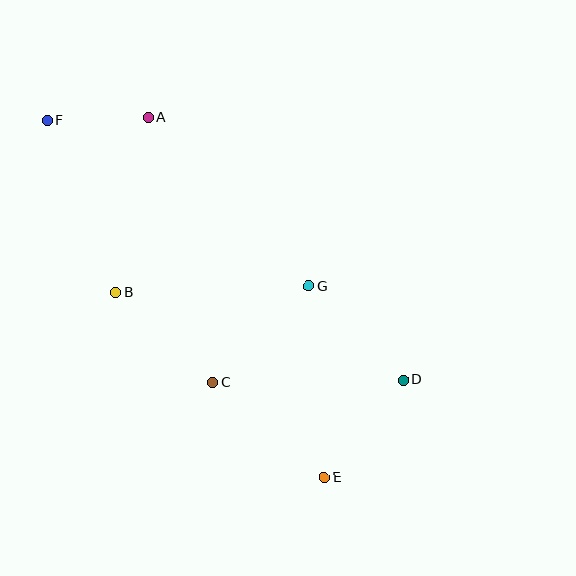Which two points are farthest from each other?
Points E and F are farthest from each other.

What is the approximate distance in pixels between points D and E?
The distance between D and E is approximately 125 pixels.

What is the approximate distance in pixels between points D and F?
The distance between D and F is approximately 441 pixels.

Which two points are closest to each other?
Points A and F are closest to each other.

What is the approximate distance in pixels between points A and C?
The distance between A and C is approximately 273 pixels.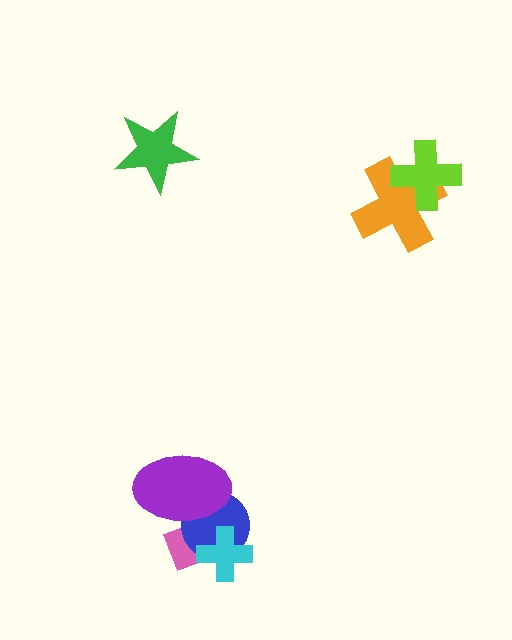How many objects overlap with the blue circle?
3 objects overlap with the blue circle.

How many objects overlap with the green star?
0 objects overlap with the green star.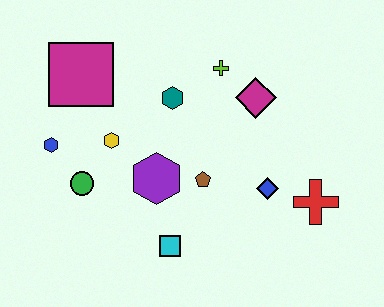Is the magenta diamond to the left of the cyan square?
No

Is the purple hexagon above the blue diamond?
Yes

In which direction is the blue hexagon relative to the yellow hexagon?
The blue hexagon is to the left of the yellow hexagon.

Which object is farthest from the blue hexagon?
The red cross is farthest from the blue hexagon.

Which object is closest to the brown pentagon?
The purple hexagon is closest to the brown pentagon.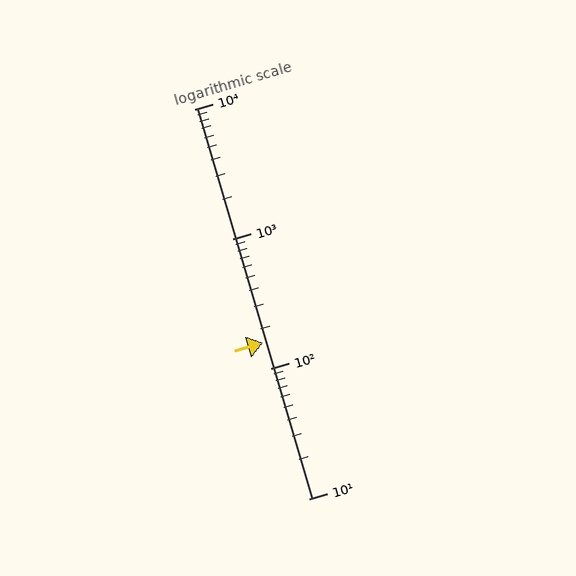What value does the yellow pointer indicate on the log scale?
The pointer indicates approximately 160.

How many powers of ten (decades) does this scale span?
The scale spans 3 decades, from 10 to 10000.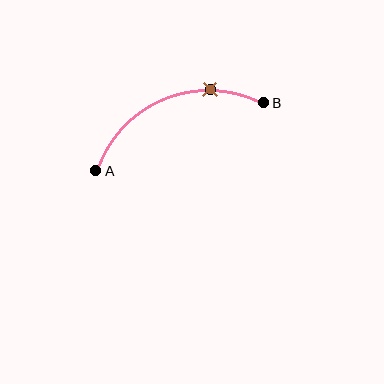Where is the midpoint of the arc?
The arc midpoint is the point on the curve farthest from the straight line joining A and B. It sits above that line.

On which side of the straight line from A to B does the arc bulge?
The arc bulges above the straight line connecting A and B.